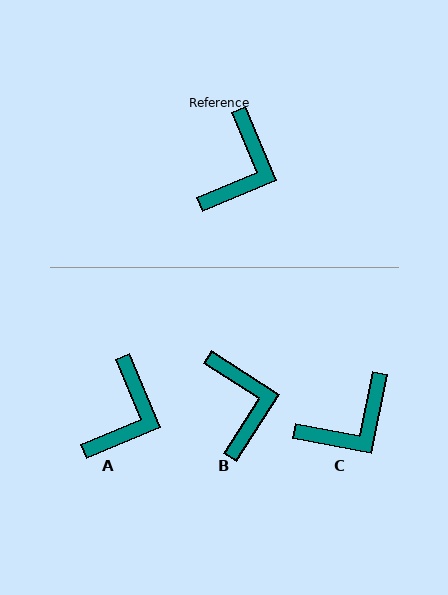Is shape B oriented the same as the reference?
No, it is off by about 35 degrees.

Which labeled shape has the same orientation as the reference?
A.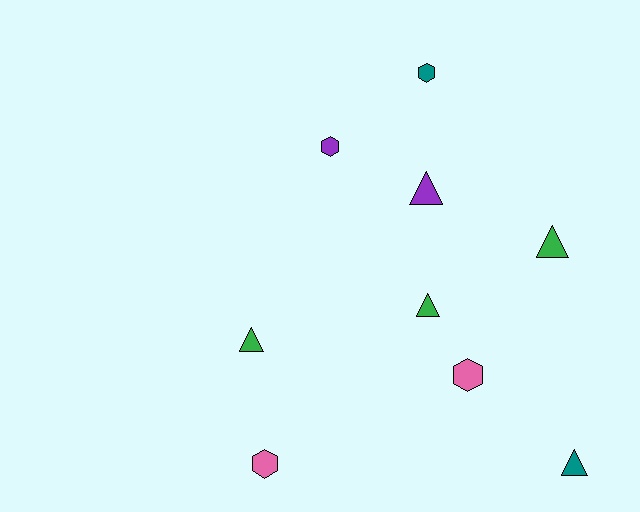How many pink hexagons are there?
There are 2 pink hexagons.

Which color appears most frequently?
Green, with 3 objects.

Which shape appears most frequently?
Triangle, with 5 objects.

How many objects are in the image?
There are 9 objects.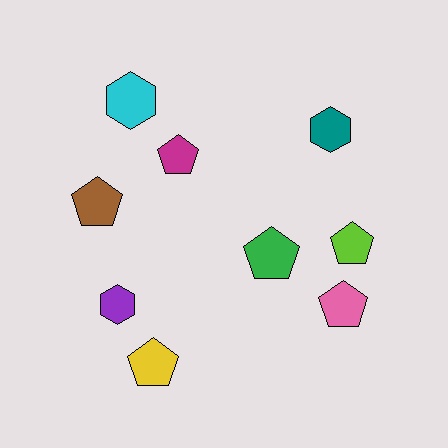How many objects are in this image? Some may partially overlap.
There are 9 objects.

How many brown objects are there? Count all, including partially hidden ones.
There is 1 brown object.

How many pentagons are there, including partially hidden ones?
There are 6 pentagons.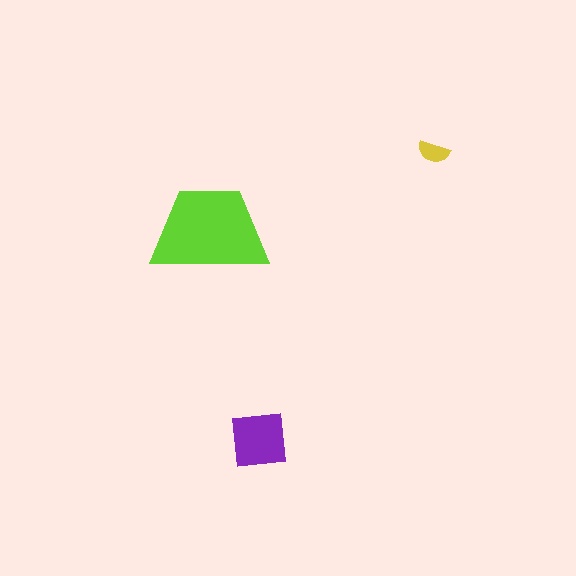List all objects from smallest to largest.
The yellow semicircle, the purple square, the lime trapezoid.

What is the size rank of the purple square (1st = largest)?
2nd.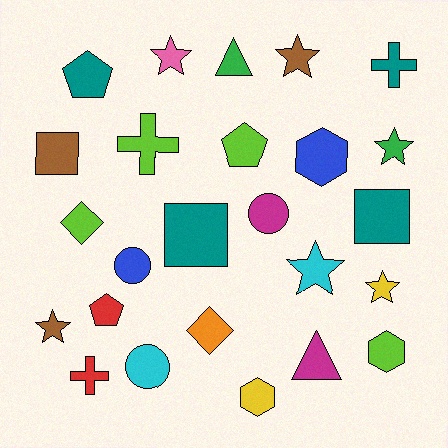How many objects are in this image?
There are 25 objects.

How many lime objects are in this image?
There are 4 lime objects.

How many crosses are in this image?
There are 3 crosses.